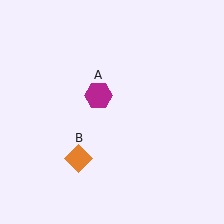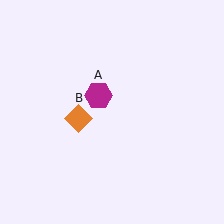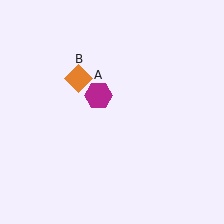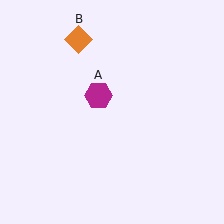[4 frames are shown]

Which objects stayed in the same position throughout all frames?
Magenta hexagon (object A) remained stationary.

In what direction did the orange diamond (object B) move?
The orange diamond (object B) moved up.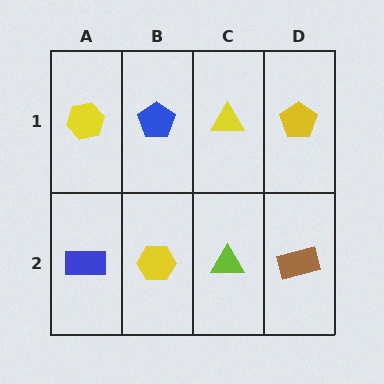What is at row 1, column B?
A blue pentagon.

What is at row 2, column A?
A blue rectangle.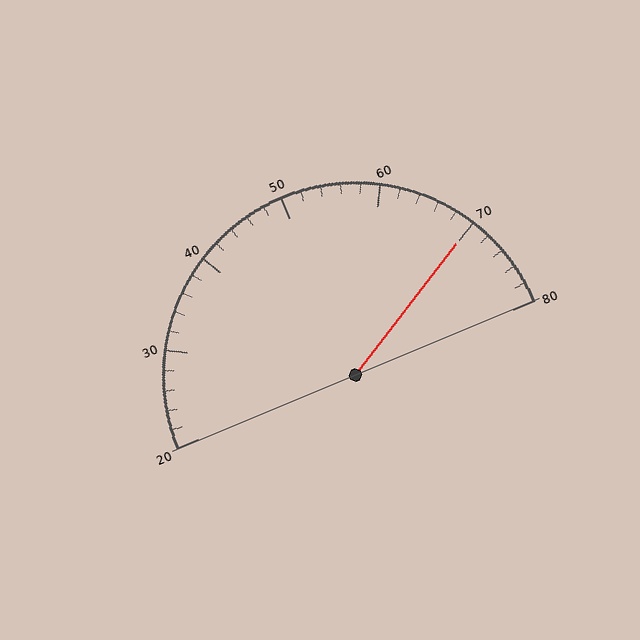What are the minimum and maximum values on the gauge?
The gauge ranges from 20 to 80.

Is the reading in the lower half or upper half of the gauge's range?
The reading is in the upper half of the range (20 to 80).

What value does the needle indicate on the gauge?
The needle indicates approximately 70.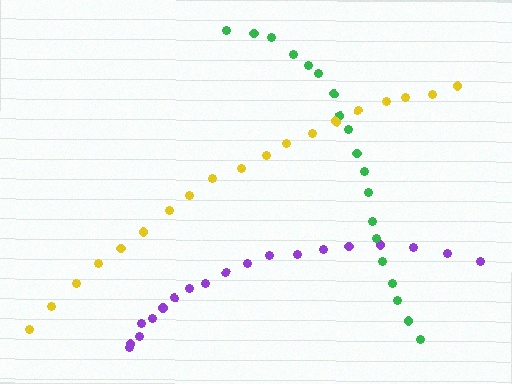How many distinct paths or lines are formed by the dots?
There are 3 distinct paths.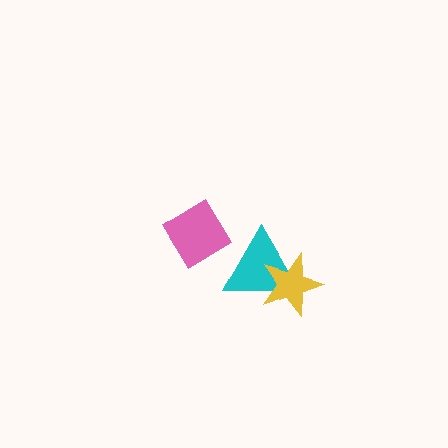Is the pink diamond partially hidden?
No, no other shape covers it.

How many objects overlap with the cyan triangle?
1 object overlaps with the cyan triangle.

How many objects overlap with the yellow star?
1 object overlaps with the yellow star.